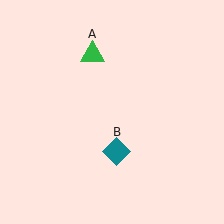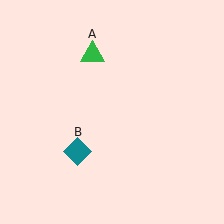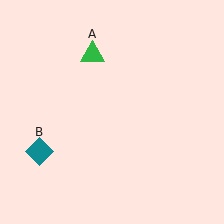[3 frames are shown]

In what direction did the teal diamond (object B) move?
The teal diamond (object B) moved left.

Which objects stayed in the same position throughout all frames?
Green triangle (object A) remained stationary.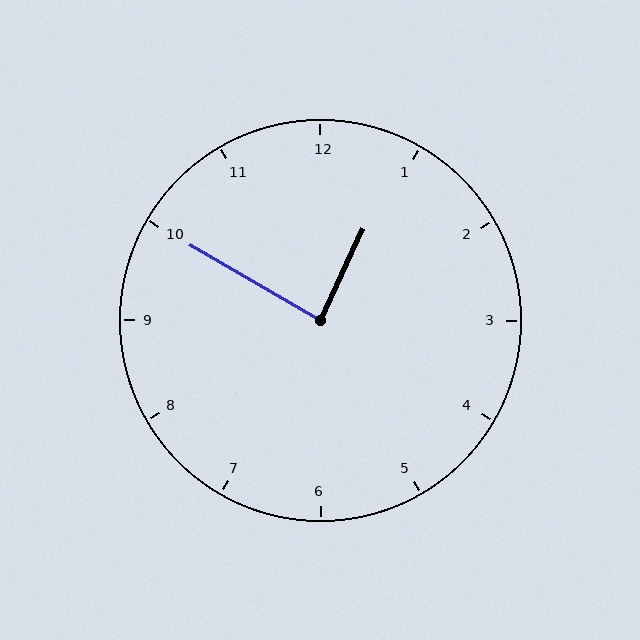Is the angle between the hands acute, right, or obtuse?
It is right.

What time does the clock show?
12:50.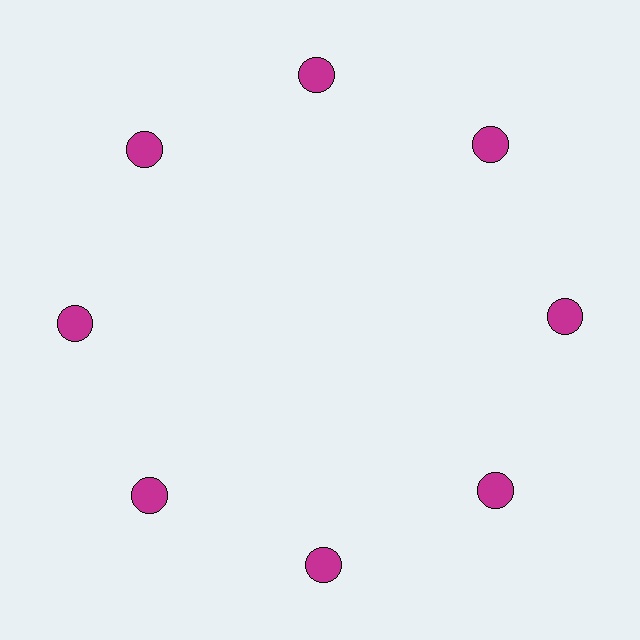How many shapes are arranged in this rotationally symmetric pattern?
There are 8 shapes, arranged in 8 groups of 1.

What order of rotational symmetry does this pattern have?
This pattern has 8-fold rotational symmetry.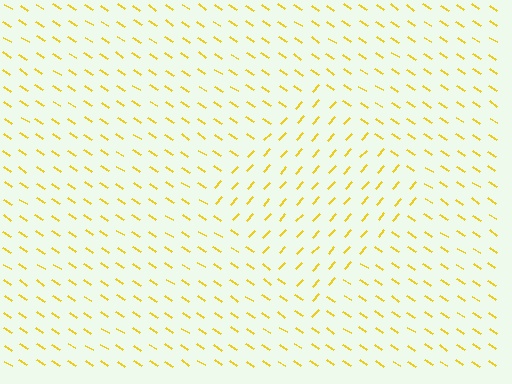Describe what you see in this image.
The image is filled with small yellow line segments. A diamond region in the image has lines oriented differently from the surrounding lines, creating a visible texture boundary.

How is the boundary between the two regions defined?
The boundary is defined purely by a change in line orientation (approximately 81 degrees difference). All lines are the same color and thickness.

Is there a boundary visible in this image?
Yes, there is a texture boundary formed by a change in line orientation.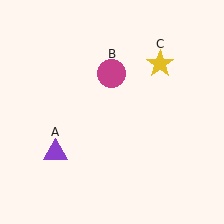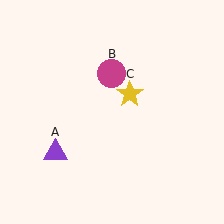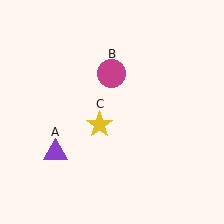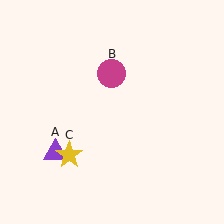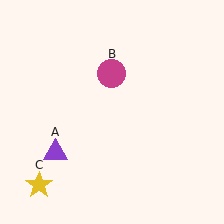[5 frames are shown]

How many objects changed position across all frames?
1 object changed position: yellow star (object C).